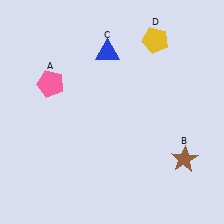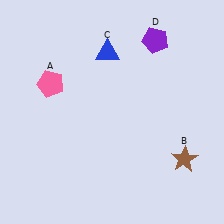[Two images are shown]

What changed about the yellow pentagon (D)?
In Image 1, D is yellow. In Image 2, it changed to purple.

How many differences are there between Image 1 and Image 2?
There is 1 difference between the two images.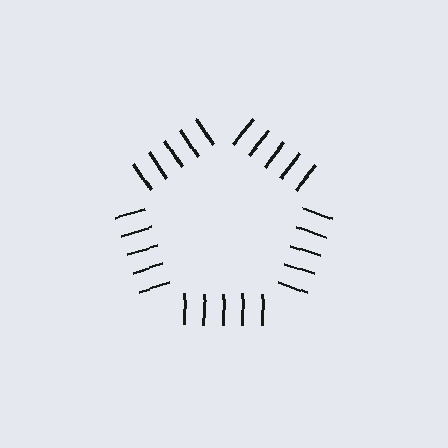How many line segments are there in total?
25 — 5 along each of the 5 edges.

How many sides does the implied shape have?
5 sides — the line-ends trace a pentagon.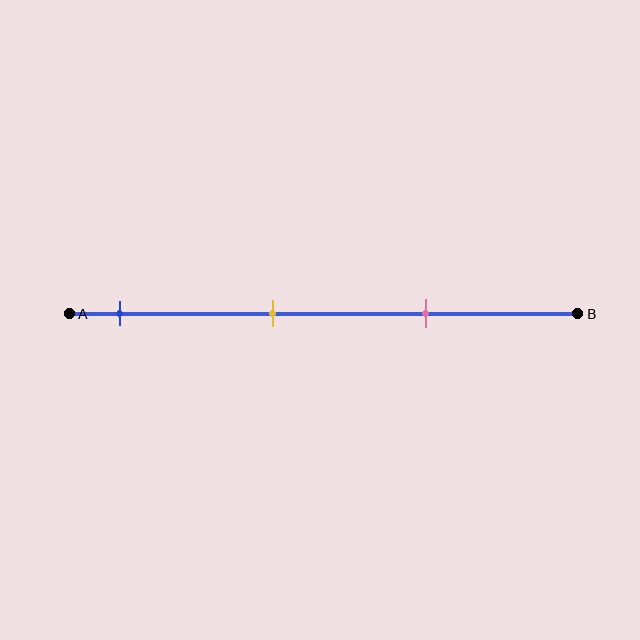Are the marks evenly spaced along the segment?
Yes, the marks are approximately evenly spaced.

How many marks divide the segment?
There are 3 marks dividing the segment.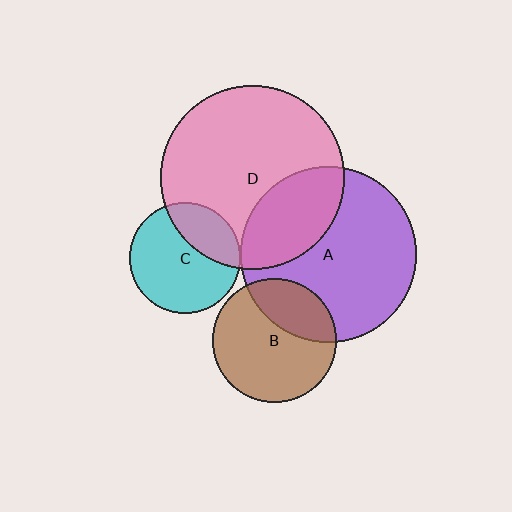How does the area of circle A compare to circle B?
Approximately 2.0 times.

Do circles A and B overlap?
Yes.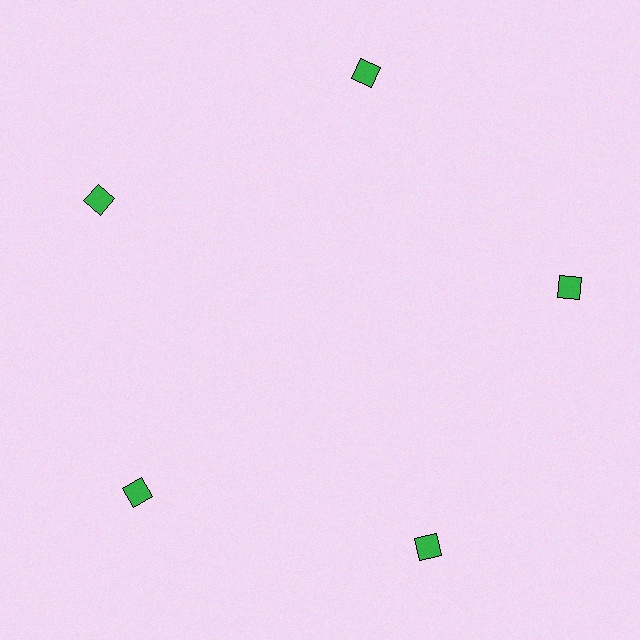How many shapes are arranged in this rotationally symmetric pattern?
There are 5 shapes, arranged in 5 groups of 1.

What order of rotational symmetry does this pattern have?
This pattern has 5-fold rotational symmetry.